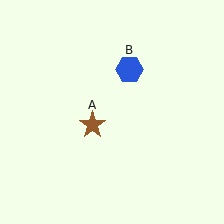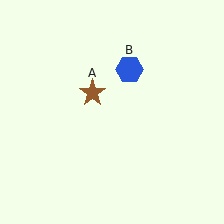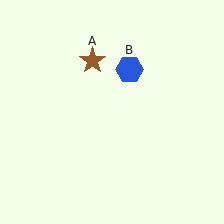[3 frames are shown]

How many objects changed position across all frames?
1 object changed position: brown star (object A).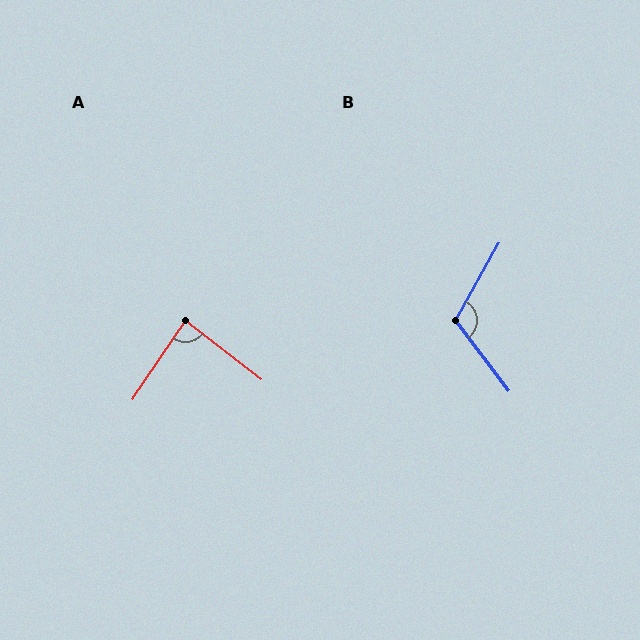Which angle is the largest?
B, at approximately 113 degrees.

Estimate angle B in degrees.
Approximately 113 degrees.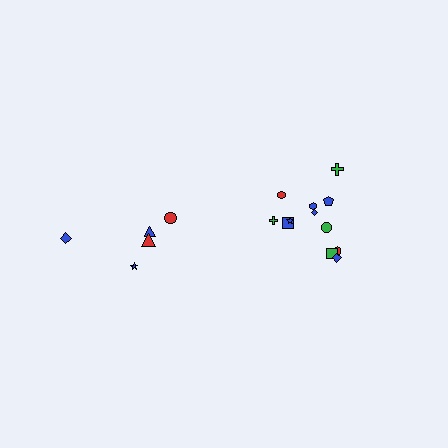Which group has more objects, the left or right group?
The right group.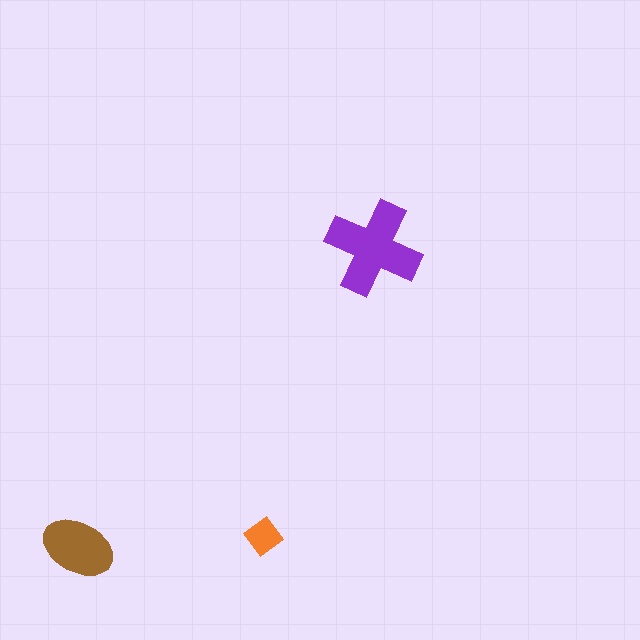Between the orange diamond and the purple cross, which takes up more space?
The purple cross.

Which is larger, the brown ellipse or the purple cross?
The purple cross.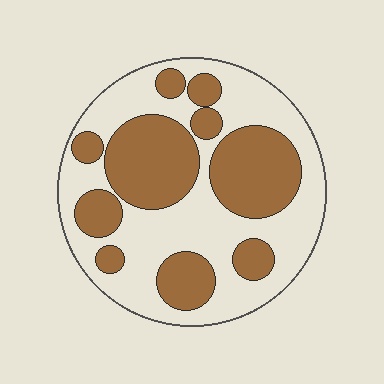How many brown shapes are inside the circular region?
10.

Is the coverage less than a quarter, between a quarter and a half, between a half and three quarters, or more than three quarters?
Between a quarter and a half.